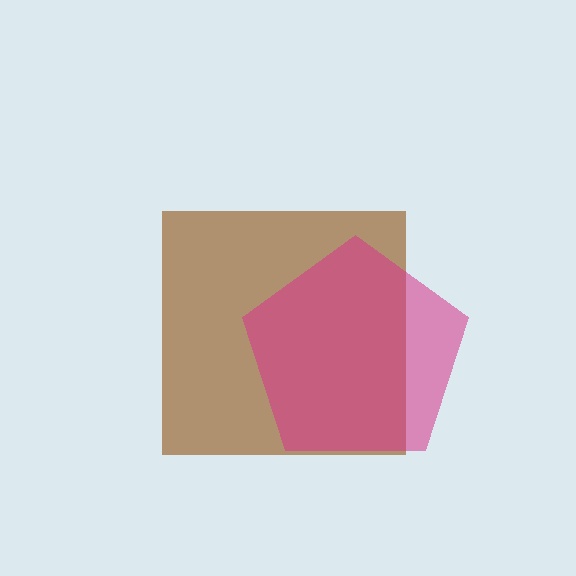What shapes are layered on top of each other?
The layered shapes are: a brown square, a magenta pentagon.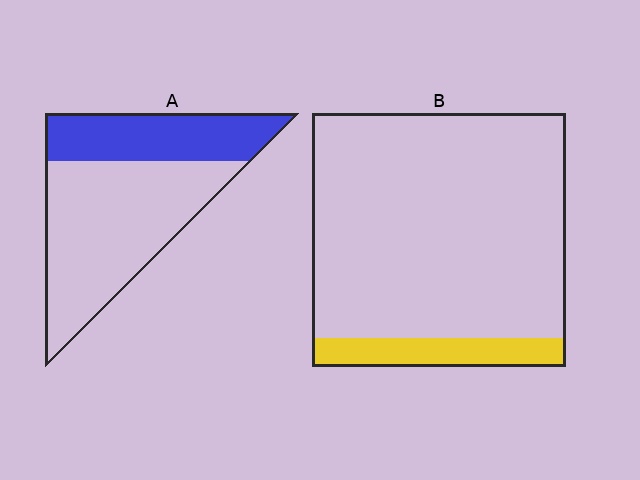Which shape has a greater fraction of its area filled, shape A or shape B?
Shape A.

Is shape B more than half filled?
No.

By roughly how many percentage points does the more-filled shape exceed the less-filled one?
By roughly 25 percentage points (A over B).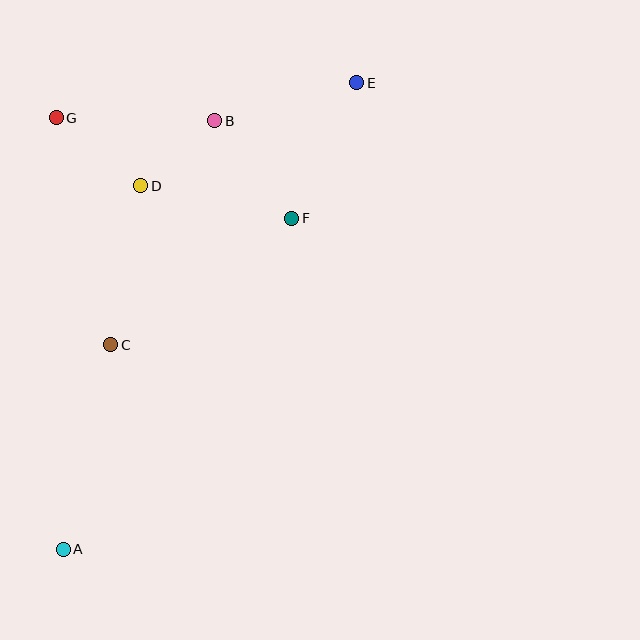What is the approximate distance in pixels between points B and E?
The distance between B and E is approximately 147 pixels.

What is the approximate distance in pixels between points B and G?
The distance between B and G is approximately 159 pixels.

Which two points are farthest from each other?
Points A and E are farthest from each other.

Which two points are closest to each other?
Points B and D are closest to each other.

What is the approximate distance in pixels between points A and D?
The distance between A and D is approximately 372 pixels.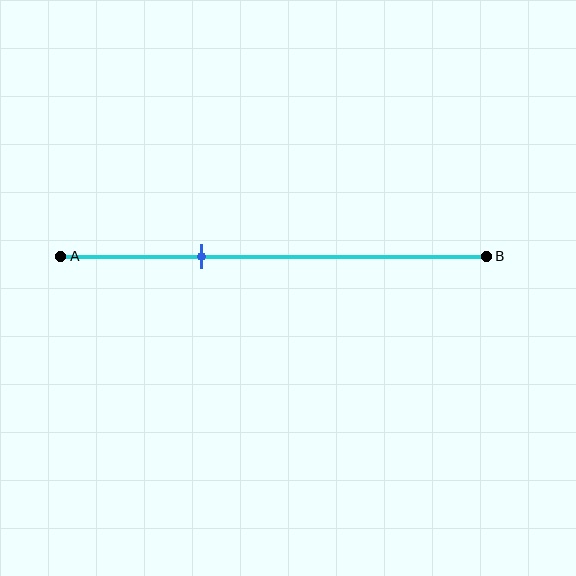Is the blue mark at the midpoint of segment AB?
No, the mark is at about 35% from A, not at the 50% midpoint.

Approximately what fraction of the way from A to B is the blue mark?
The blue mark is approximately 35% of the way from A to B.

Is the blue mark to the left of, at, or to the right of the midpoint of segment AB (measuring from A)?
The blue mark is to the left of the midpoint of segment AB.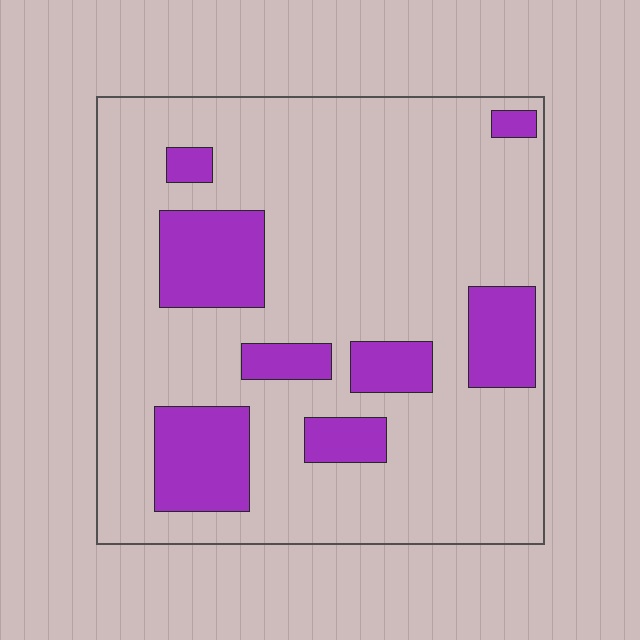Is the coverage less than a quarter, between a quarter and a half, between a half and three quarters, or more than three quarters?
Less than a quarter.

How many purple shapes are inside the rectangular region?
8.